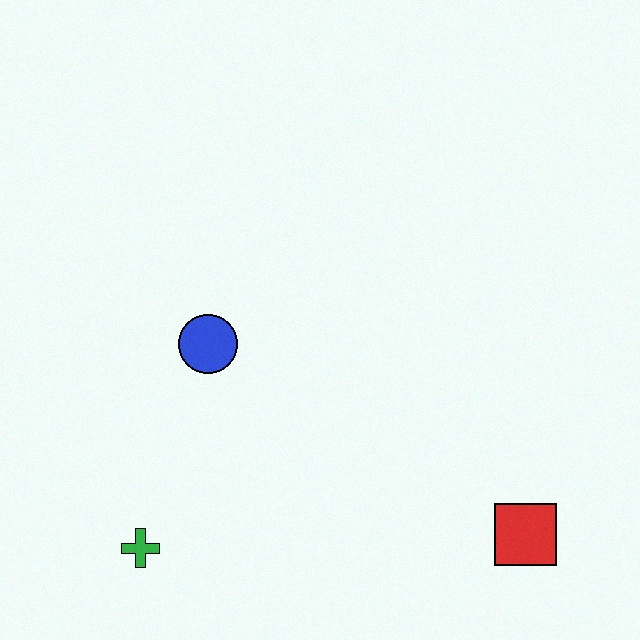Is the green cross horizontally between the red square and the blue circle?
No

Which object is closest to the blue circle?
The green cross is closest to the blue circle.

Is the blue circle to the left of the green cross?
No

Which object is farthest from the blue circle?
The red square is farthest from the blue circle.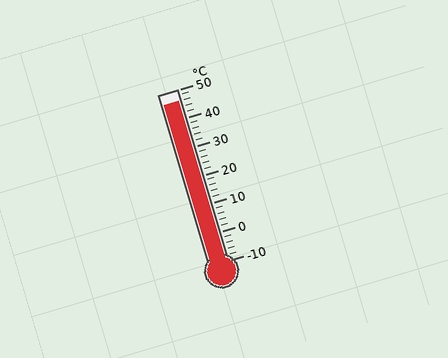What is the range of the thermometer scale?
The thermometer scale ranges from -10°C to 50°C.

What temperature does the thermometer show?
The thermometer shows approximately 46°C.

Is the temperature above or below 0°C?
The temperature is above 0°C.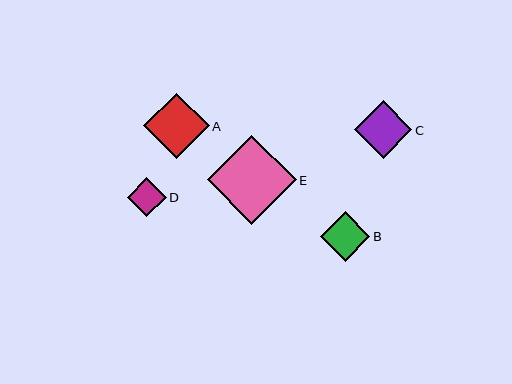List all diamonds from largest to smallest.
From largest to smallest: E, A, C, B, D.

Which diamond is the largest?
Diamond E is the largest with a size of approximately 89 pixels.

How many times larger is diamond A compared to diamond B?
Diamond A is approximately 1.3 times the size of diamond B.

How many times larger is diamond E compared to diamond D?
Diamond E is approximately 2.3 times the size of diamond D.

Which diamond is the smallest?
Diamond D is the smallest with a size of approximately 39 pixels.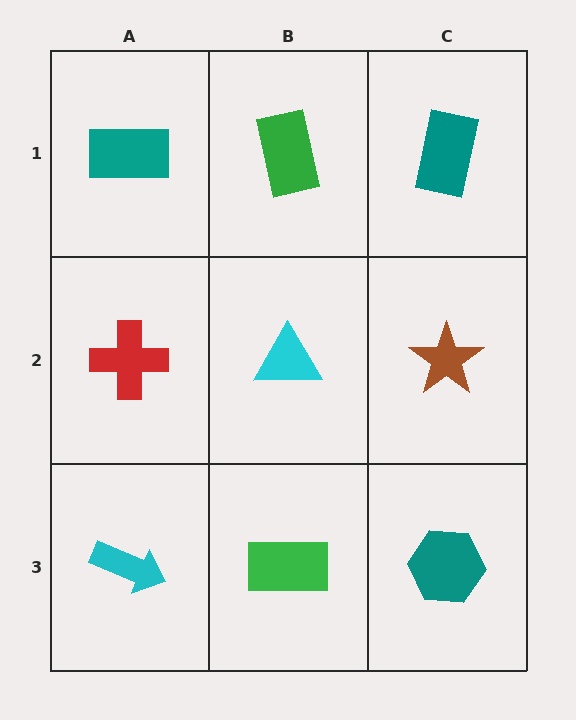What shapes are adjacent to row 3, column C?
A brown star (row 2, column C), a green rectangle (row 3, column B).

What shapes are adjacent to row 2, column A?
A teal rectangle (row 1, column A), a cyan arrow (row 3, column A), a cyan triangle (row 2, column B).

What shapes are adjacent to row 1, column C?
A brown star (row 2, column C), a green rectangle (row 1, column B).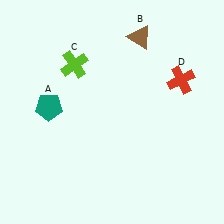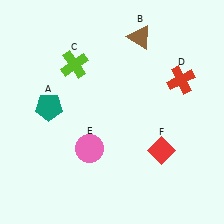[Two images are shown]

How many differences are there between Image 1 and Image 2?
There are 2 differences between the two images.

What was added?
A pink circle (E), a red diamond (F) were added in Image 2.